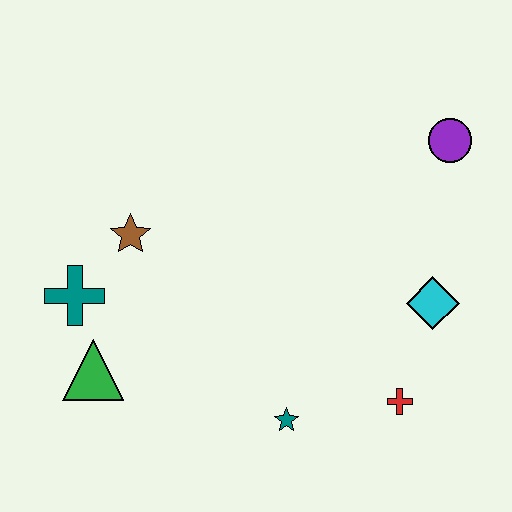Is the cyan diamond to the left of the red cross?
No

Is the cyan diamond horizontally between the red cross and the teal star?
No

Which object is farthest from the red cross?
The teal cross is farthest from the red cross.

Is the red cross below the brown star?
Yes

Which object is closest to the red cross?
The cyan diamond is closest to the red cross.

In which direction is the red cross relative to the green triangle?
The red cross is to the right of the green triangle.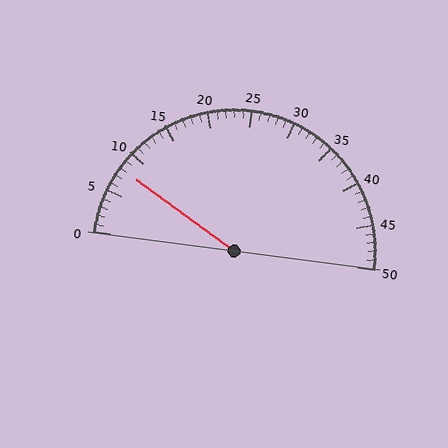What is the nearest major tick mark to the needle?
The nearest major tick mark is 10.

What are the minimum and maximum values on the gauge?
The gauge ranges from 0 to 50.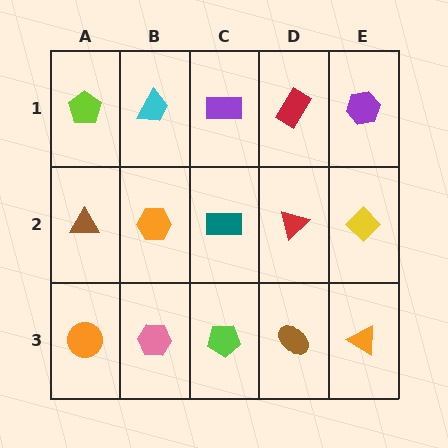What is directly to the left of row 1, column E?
A red rectangle.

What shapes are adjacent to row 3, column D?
A red triangle (row 2, column D), a lime pentagon (row 3, column C), an orange triangle (row 3, column E).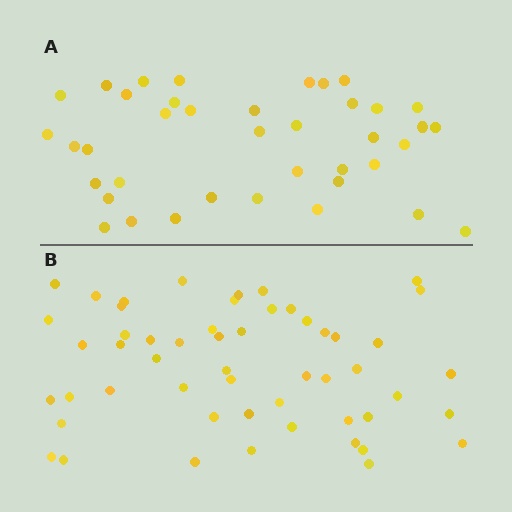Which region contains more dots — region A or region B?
Region B (the bottom region) has more dots.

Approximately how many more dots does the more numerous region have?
Region B has approximately 15 more dots than region A.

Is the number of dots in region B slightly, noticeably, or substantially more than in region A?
Region B has noticeably more, but not dramatically so. The ratio is roughly 1.4 to 1.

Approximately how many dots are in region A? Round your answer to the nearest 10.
About 40 dots. (The exact count is 39, which rounds to 40.)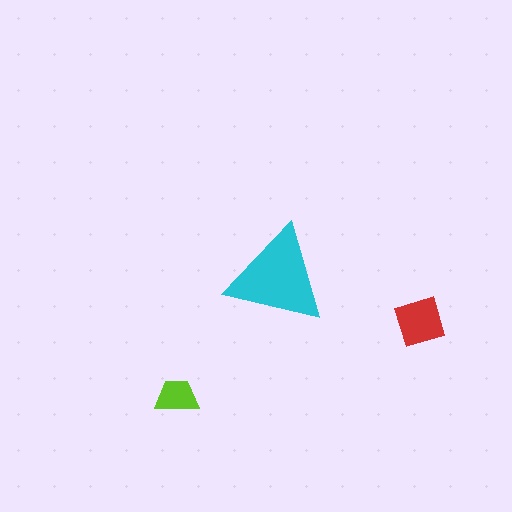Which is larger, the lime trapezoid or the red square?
The red square.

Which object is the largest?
The cyan triangle.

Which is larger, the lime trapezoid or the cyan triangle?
The cyan triangle.